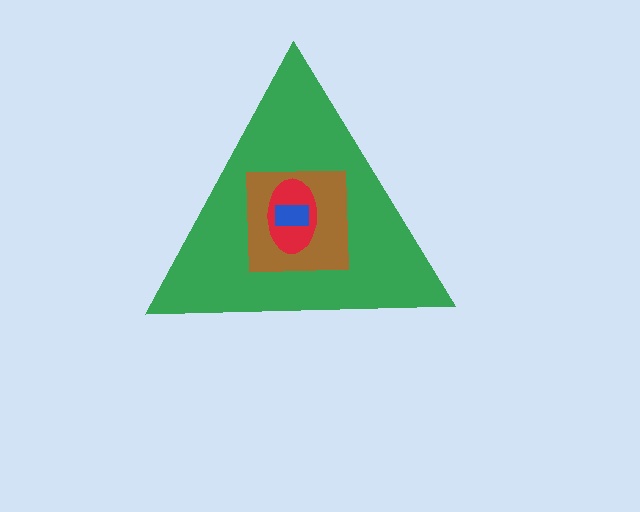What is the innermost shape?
The blue rectangle.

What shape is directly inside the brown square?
The red ellipse.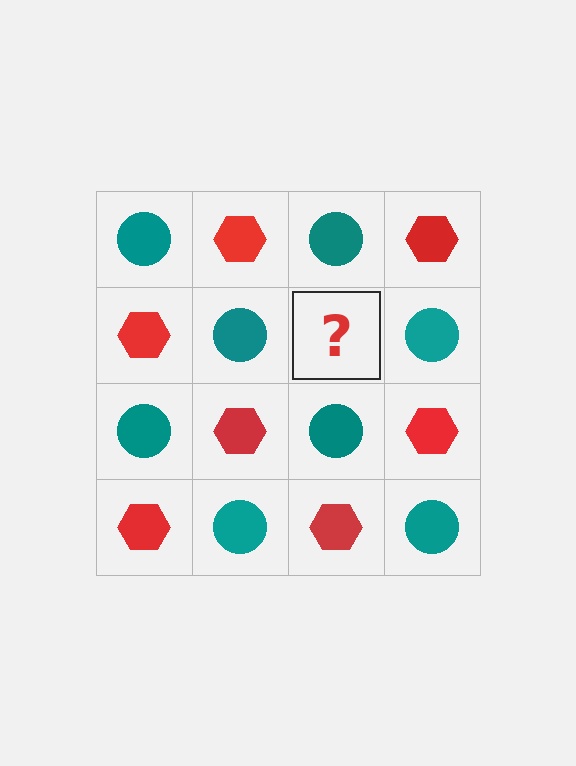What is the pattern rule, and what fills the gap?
The rule is that it alternates teal circle and red hexagon in a checkerboard pattern. The gap should be filled with a red hexagon.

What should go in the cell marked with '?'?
The missing cell should contain a red hexagon.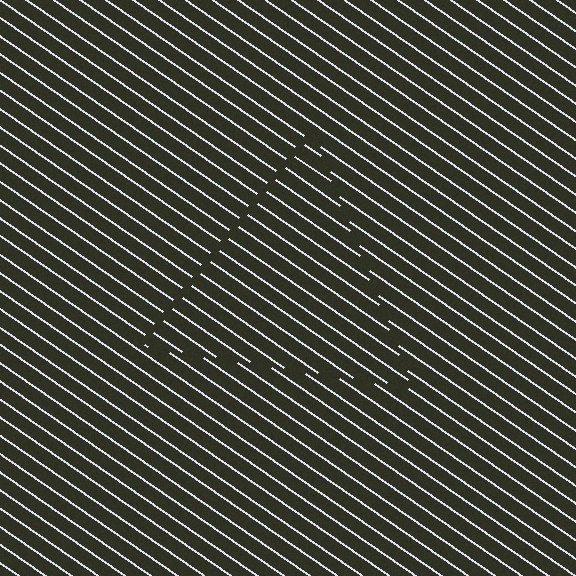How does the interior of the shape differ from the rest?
The interior of the shape contains the same grating, shifted by half a period — the contour is defined by the phase discontinuity where line-ends from the inner and outer gratings abut.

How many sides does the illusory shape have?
3 sides — the line-ends trace a triangle.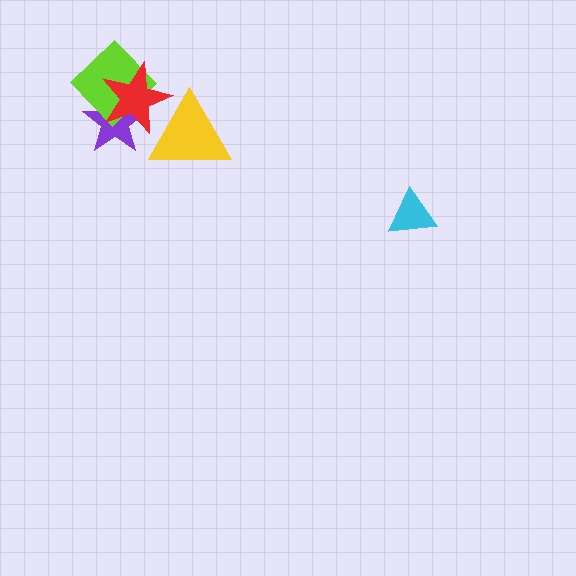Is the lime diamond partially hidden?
Yes, it is partially covered by another shape.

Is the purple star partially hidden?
Yes, it is partially covered by another shape.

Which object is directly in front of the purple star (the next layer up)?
The lime diamond is directly in front of the purple star.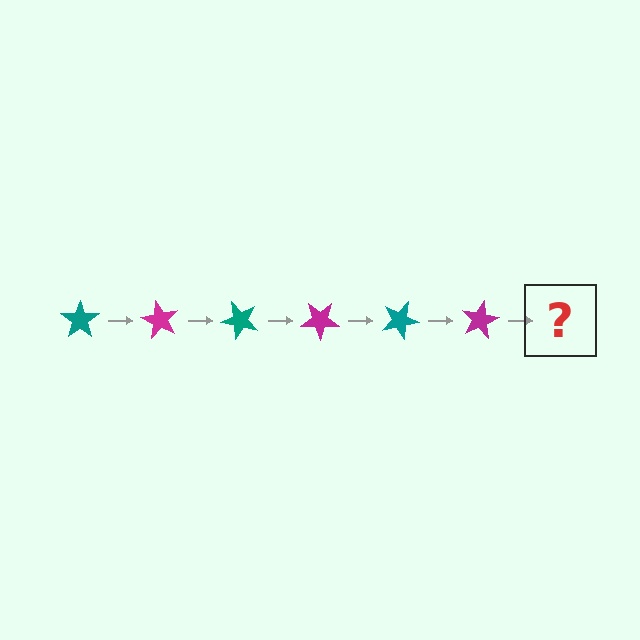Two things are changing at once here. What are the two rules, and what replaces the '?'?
The two rules are that it rotates 60 degrees each step and the color cycles through teal and magenta. The '?' should be a teal star, rotated 360 degrees from the start.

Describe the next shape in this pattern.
It should be a teal star, rotated 360 degrees from the start.